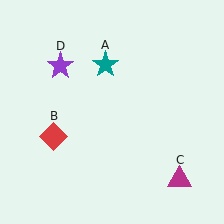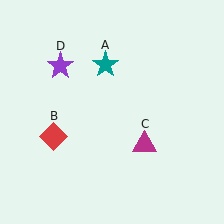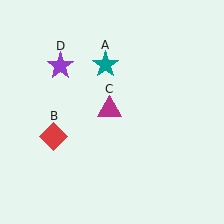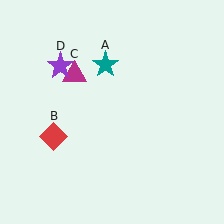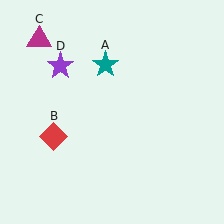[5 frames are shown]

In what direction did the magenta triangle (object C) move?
The magenta triangle (object C) moved up and to the left.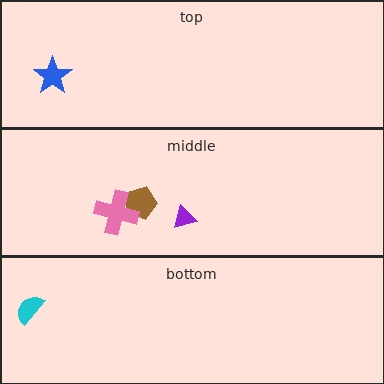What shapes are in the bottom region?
The cyan semicircle.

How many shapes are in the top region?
1.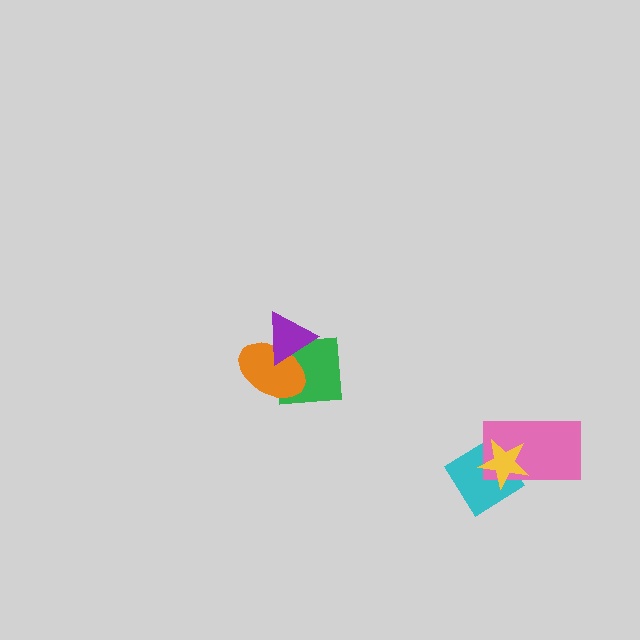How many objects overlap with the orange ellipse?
2 objects overlap with the orange ellipse.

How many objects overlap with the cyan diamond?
2 objects overlap with the cyan diamond.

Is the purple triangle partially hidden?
No, no other shape covers it.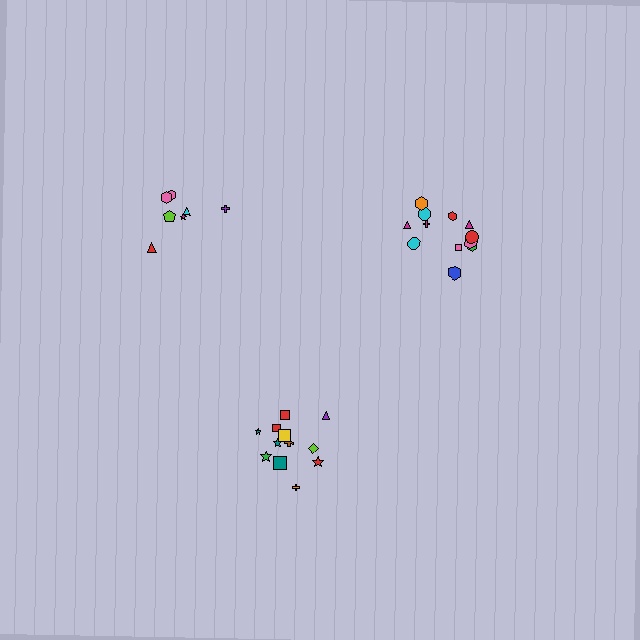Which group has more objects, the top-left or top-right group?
The top-right group.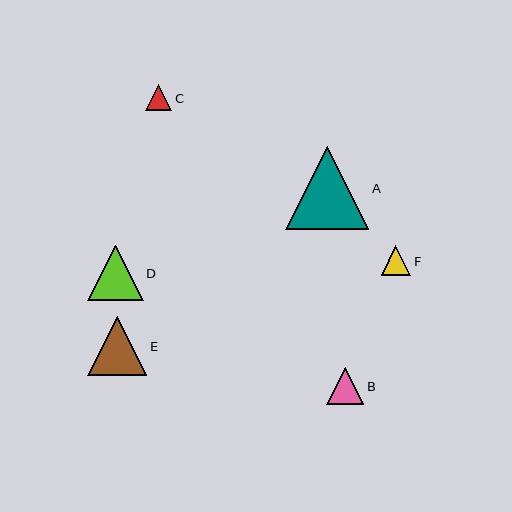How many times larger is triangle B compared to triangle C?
Triangle B is approximately 1.4 times the size of triangle C.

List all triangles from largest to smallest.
From largest to smallest: A, E, D, B, F, C.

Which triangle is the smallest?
Triangle C is the smallest with a size of approximately 26 pixels.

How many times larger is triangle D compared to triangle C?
Triangle D is approximately 2.1 times the size of triangle C.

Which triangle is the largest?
Triangle A is the largest with a size of approximately 83 pixels.